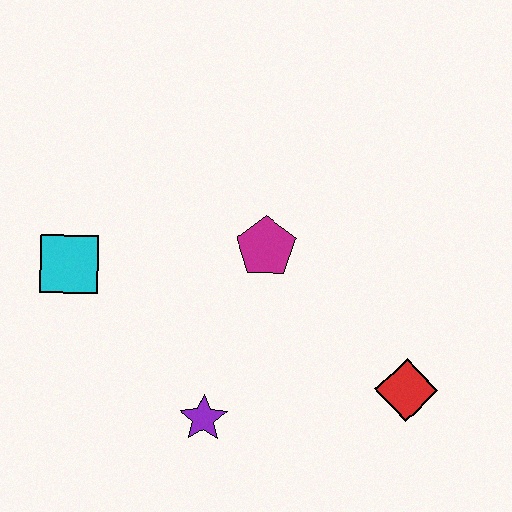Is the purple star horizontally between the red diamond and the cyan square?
Yes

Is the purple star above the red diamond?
No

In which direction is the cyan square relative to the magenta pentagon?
The cyan square is to the left of the magenta pentagon.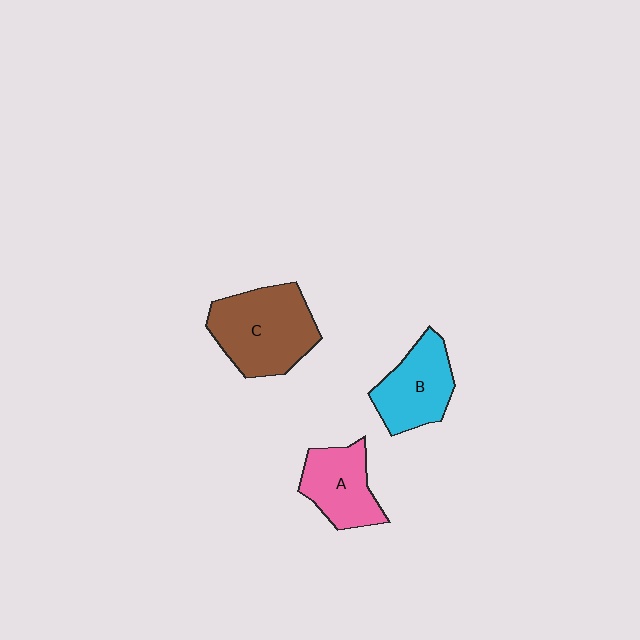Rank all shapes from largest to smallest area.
From largest to smallest: C (brown), B (cyan), A (pink).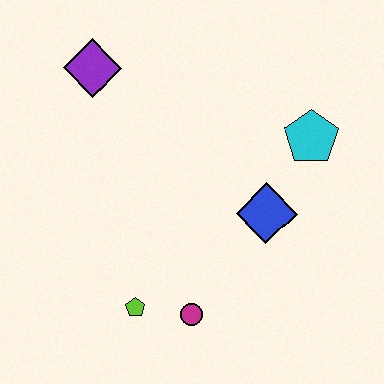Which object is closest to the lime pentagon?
The magenta circle is closest to the lime pentagon.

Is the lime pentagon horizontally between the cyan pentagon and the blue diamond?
No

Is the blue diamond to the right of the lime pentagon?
Yes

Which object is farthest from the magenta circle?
The purple diamond is farthest from the magenta circle.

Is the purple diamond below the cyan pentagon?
No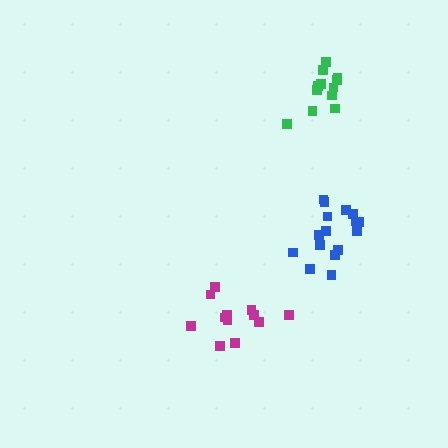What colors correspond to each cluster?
The clusters are colored: blue, magenta, green.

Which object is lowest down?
The magenta cluster is bottommost.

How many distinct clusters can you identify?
There are 3 distinct clusters.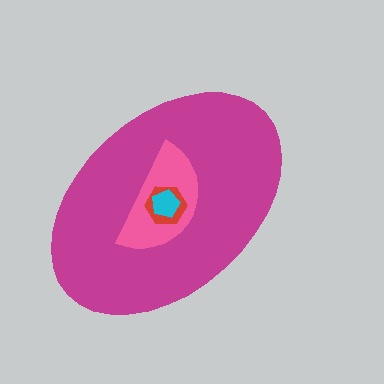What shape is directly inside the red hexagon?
The cyan pentagon.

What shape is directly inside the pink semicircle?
The red hexagon.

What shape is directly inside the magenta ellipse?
The pink semicircle.